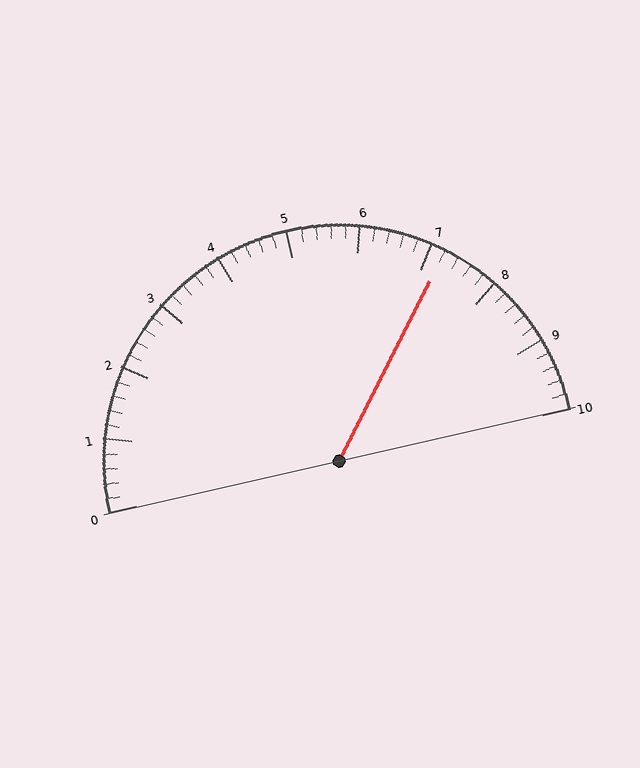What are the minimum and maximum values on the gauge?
The gauge ranges from 0 to 10.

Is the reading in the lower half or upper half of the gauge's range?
The reading is in the upper half of the range (0 to 10).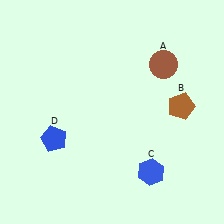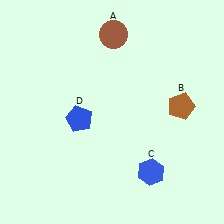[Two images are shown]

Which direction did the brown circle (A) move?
The brown circle (A) moved left.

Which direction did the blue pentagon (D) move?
The blue pentagon (D) moved right.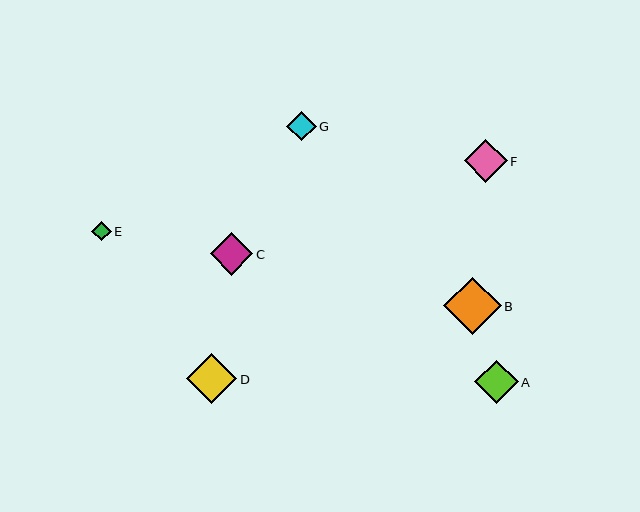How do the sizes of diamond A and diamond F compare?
Diamond A and diamond F are approximately the same size.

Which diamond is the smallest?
Diamond E is the smallest with a size of approximately 19 pixels.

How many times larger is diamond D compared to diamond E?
Diamond D is approximately 2.6 times the size of diamond E.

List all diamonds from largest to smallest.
From largest to smallest: B, D, A, C, F, G, E.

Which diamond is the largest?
Diamond B is the largest with a size of approximately 57 pixels.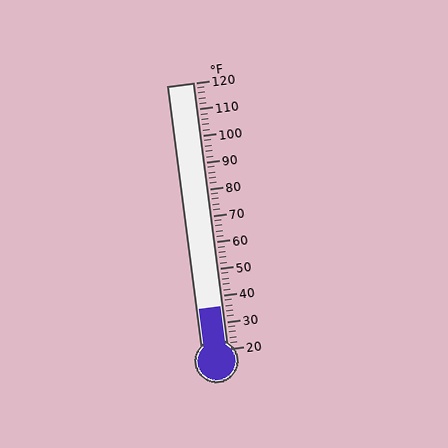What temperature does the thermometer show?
The thermometer shows approximately 36°F.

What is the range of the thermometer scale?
The thermometer scale ranges from 20°F to 120°F.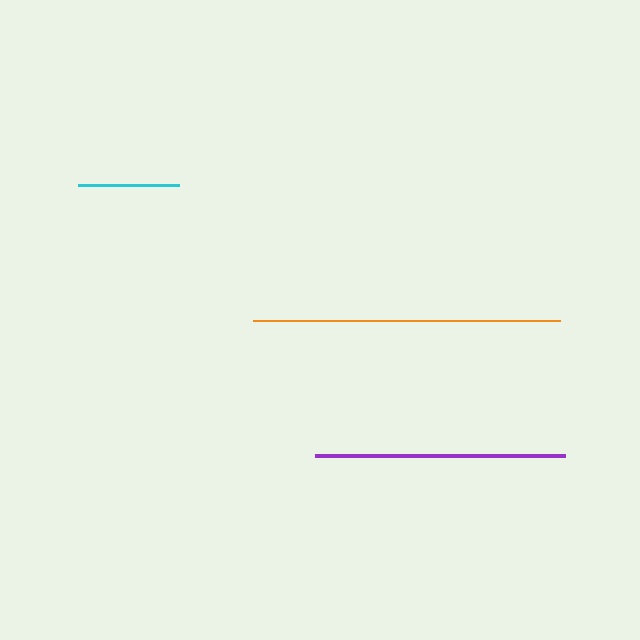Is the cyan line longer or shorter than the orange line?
The orange line is longer than the cyan line.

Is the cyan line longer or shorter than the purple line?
The purple line is longer than the cyan line.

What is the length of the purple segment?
The purple segment is approximately 249 pixels long.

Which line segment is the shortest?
The cyan line is the shortest at approximately 101 pixels.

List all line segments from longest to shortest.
From longest to shortest: orange, purple, cyan.